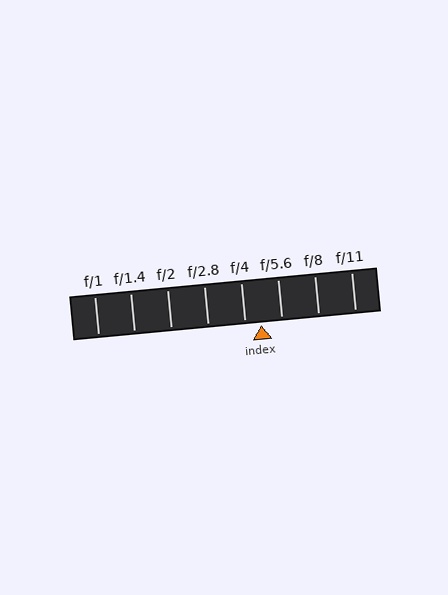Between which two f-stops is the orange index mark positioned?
The index mark is between f/4 and f/5.6.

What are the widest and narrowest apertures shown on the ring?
The widest aperture shown is f/1 and the narrowest is f/11.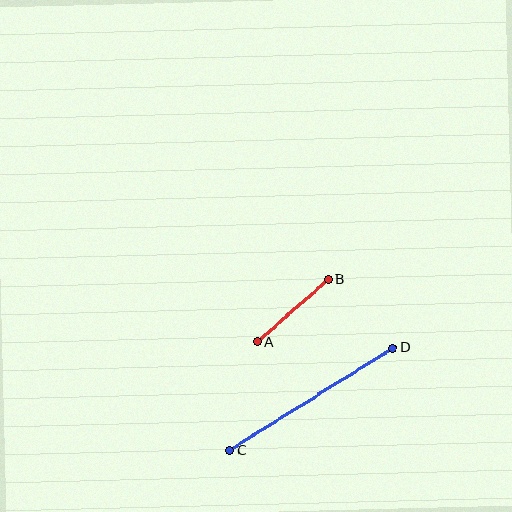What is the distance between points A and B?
The distance is approximately 94 pixels.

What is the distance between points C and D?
The distance is approximately 193 pixels.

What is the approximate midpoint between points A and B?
The midpoint is at approximately (293, 310) pixels.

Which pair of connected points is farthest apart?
Points C and D are farthest apart.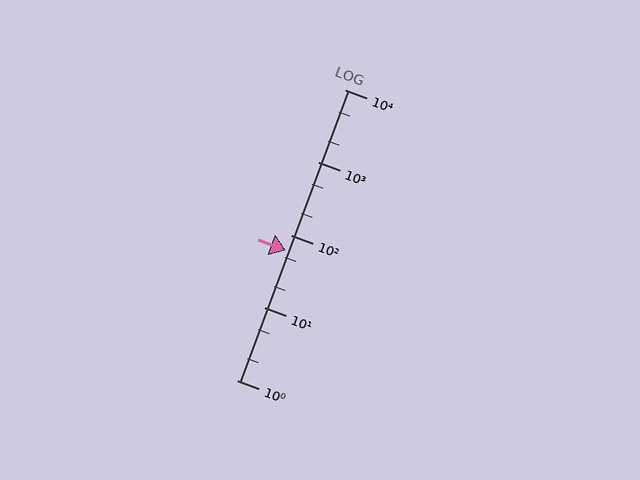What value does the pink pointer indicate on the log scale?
The pointer indicates approximately 61.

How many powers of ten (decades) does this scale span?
The scale spans 4 decades, from 1 to 10000.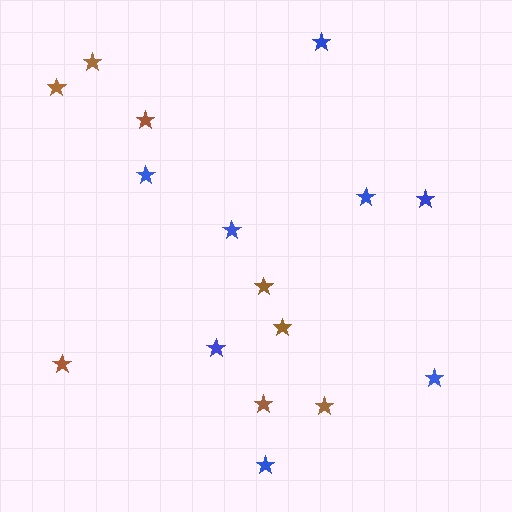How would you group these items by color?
There are 2 groups: one group of blue stars (8) and one group of brown stars (8).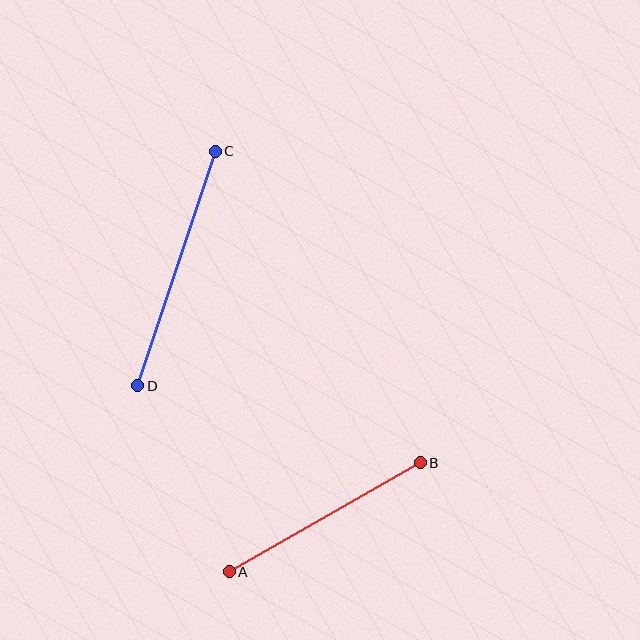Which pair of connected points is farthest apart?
Points C and D are farthest apart.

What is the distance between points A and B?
The distance is approximately 220 pixels.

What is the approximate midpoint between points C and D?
The midpoint is at approximately (177, 269) pixels.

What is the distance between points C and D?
The distance is approximately 247 pixels.